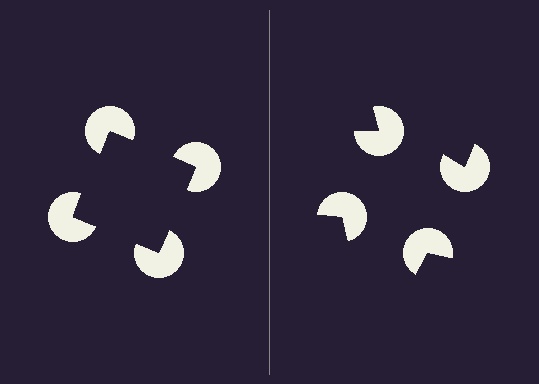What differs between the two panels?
The pac-man discs are positioned identically on both sides; only the wedge orientations differ. On the left they align to a square; on the right they are misaligned.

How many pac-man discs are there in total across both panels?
8 — 4 on each side.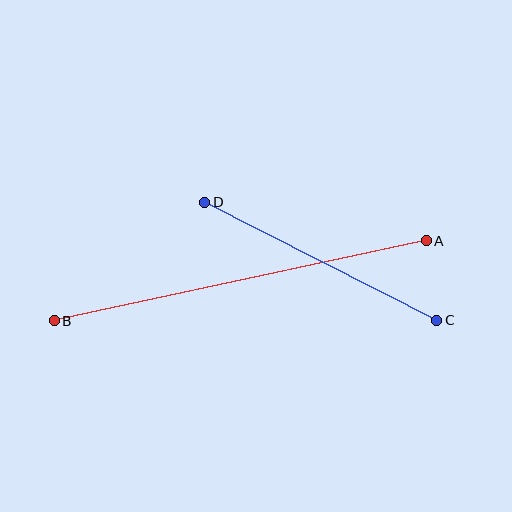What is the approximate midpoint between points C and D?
The midpoint is at approximately (321, 261) pixels.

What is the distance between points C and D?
The distance is approximately 260 pixels.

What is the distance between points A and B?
The distance is approximately 381 pixels.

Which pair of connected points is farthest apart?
Points A and B are farthest apart.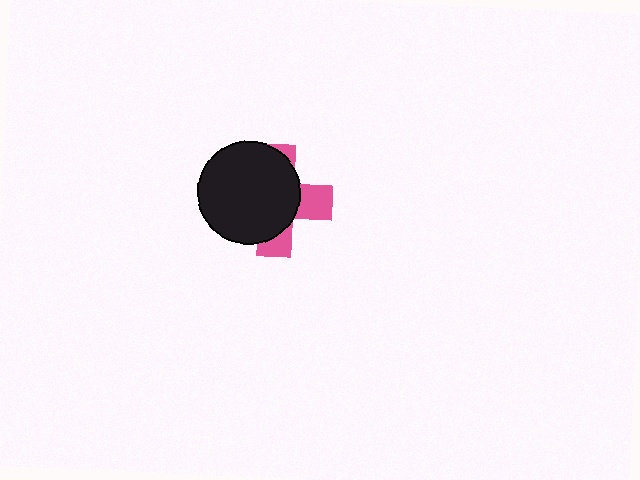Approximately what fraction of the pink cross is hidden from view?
Roughly 68% of the pink cross is hidden behind the black circle.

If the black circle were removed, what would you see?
You would see the complete pink cross.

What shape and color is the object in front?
The object in front is a black circle.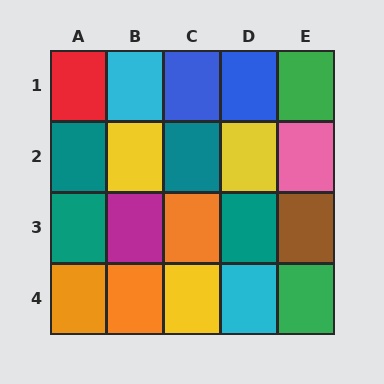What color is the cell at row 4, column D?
Cyan.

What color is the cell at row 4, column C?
Yellow.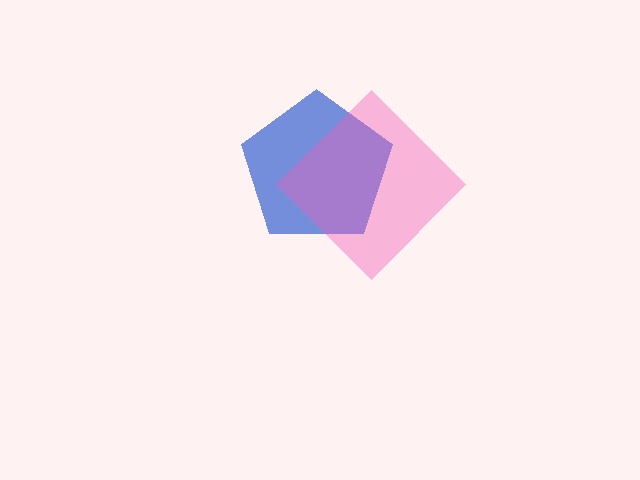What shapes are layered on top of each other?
The layered shapes are: a blue pentagon, a pink diamond.